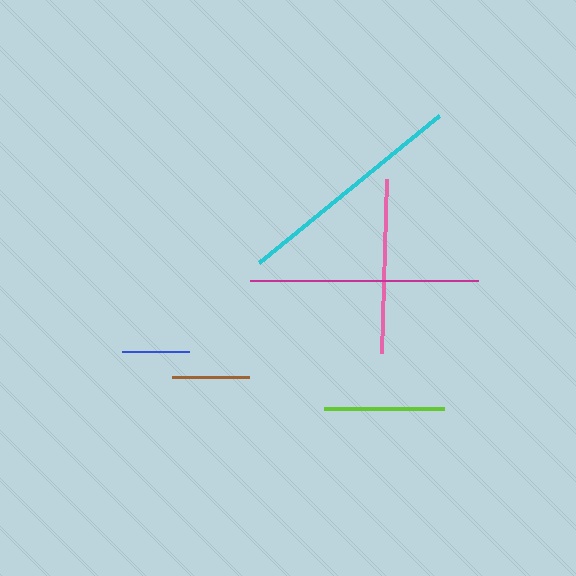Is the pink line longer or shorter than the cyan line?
The cyan line is longer than the pink line.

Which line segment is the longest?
The cyan line is the longest at approximately 232 pixels.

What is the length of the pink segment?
The pink segment is approximately 174 pixels long.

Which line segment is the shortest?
The blue line is the shortest at approximately 67 pixels.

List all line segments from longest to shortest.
From longest to shortest: cyan, magenta, pink, lime, brown, blue.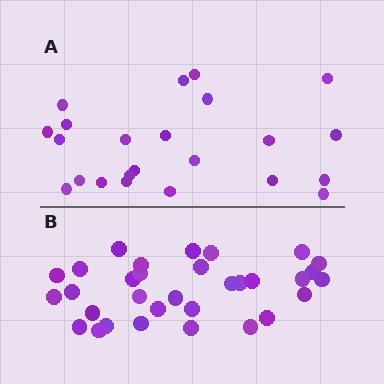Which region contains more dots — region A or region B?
Region B (the bottom region) has more dots.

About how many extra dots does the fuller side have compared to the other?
Region B has roughly 8 or so more dots than region A.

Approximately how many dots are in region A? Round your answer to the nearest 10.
About 20 dots. (The exact count is 23, which rounds to 20.)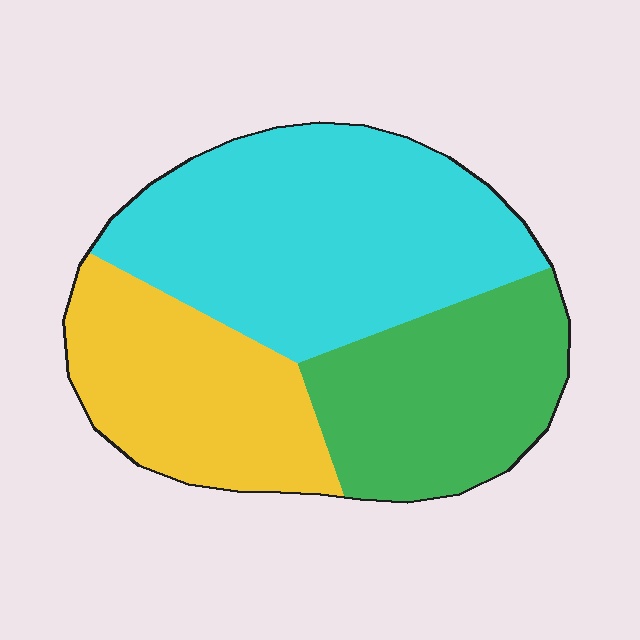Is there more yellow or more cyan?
Cyan.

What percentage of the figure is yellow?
Yellow takes up about one quarter (1/4) of the figure.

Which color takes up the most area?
Cyan, at roughly 45%.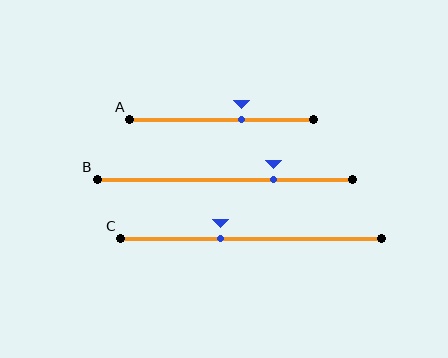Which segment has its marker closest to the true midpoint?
Segment A has its marker closest to the true midpoint.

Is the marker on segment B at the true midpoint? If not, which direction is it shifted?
No, the marker on segment B is shifted to the right by about 19% of the segment length.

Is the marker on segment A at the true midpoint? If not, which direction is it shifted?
No, the marker on segment A is shifted to the right by about 11% of the segment length.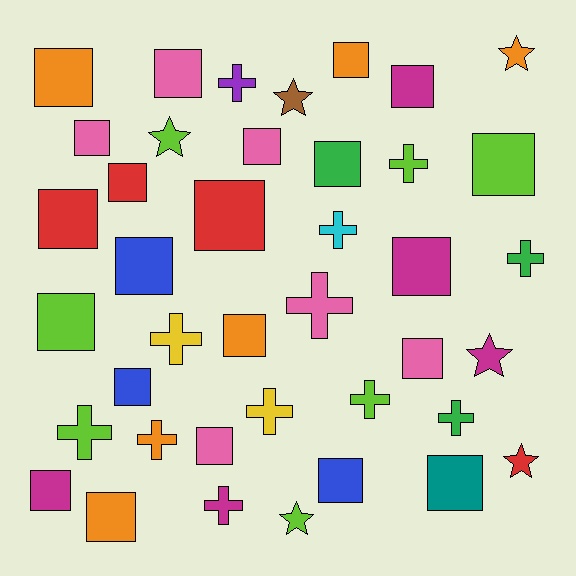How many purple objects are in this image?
There is 1 purple object.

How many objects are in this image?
There are 40 objects.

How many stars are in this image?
There are 6 stars.